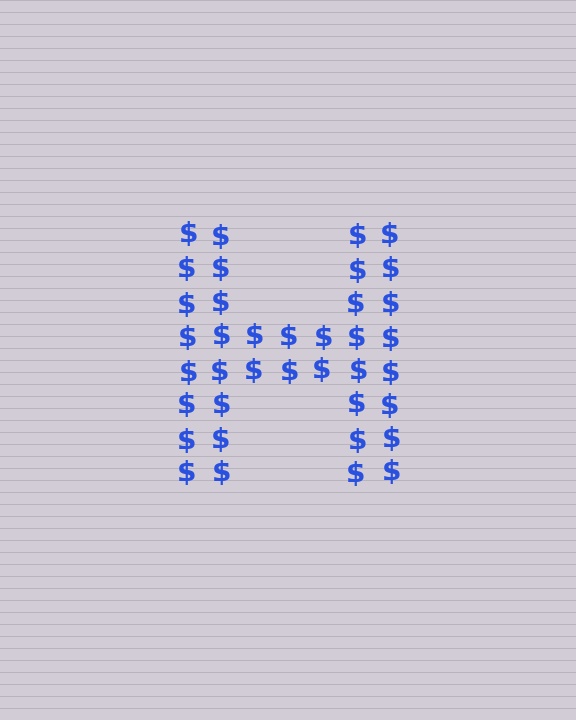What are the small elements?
The small elements are dollar signs.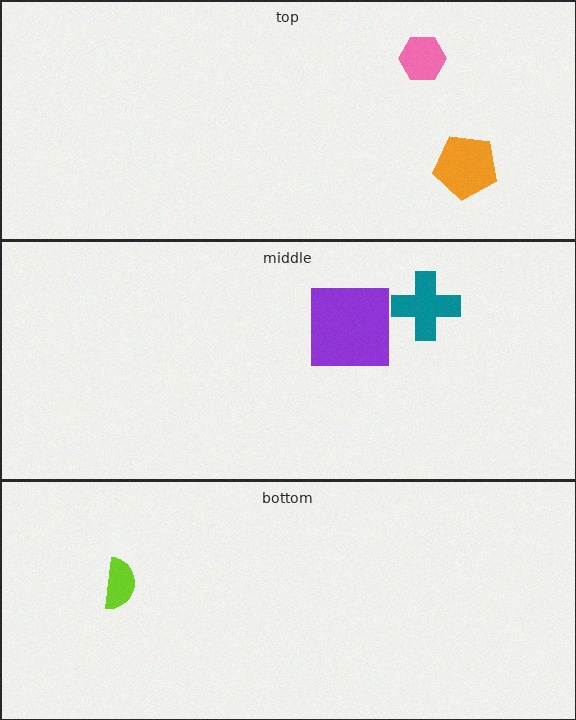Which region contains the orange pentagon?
The top region.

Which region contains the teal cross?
The middle region.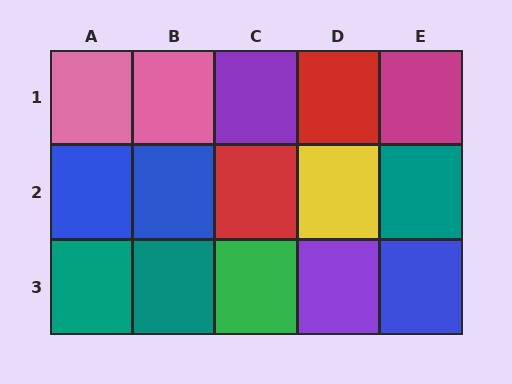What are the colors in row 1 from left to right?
Pink, pink, purple, red, magenta.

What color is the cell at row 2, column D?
Yellow.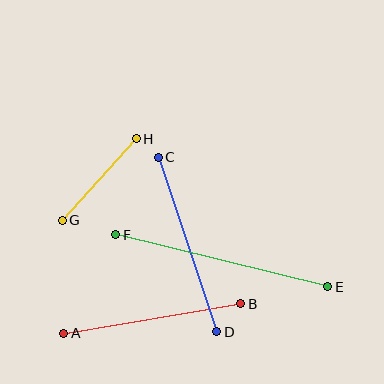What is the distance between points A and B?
The distance is approximately 179 pixels.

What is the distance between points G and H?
The distance is approximately 110 pixels.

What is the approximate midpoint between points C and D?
The midpoint is at approximately (188, 245) pixels.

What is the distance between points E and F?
The distance is approximately 218 pixels.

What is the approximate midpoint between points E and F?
The midpoint is at approximately (222, 261) pixels.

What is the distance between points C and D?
The distance is approximately 184 pixels.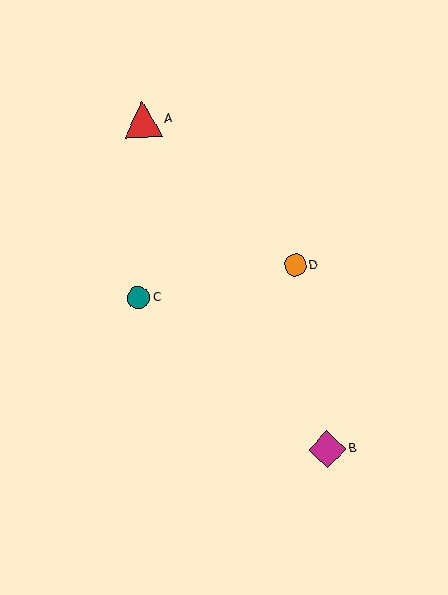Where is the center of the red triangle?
The center of the red triangle is at (143, 119).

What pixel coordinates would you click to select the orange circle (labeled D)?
Click at (295, 265) to select the orange circle D.